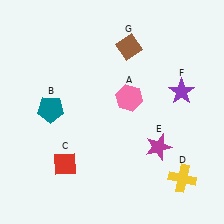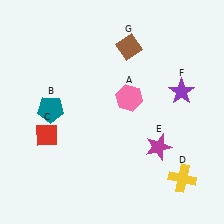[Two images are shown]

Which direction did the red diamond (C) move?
The red diamond (C) moved up.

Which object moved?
The red diamond (C) moved up.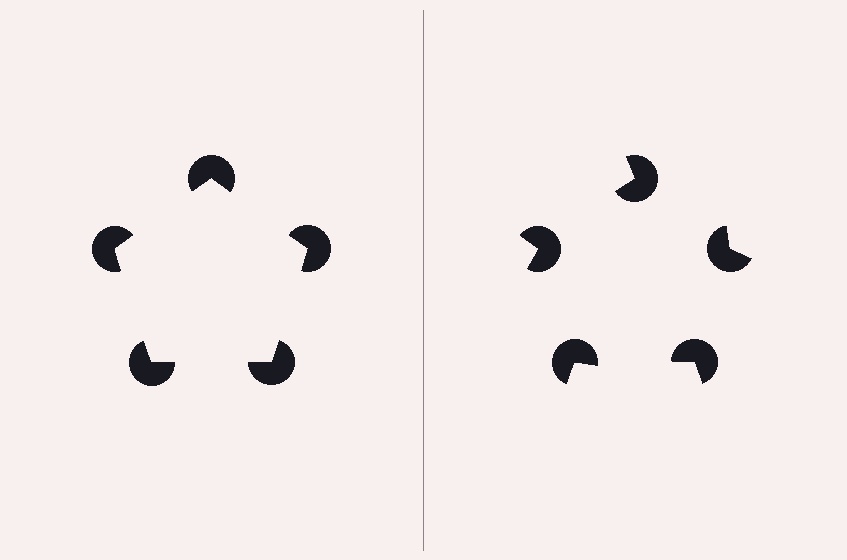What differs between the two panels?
The pac-man discs are positioned identically on both sides; only the wedge orientations differ. On the left they align to a pentagon; on the right they are misaligned.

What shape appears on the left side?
An illusory pentagon.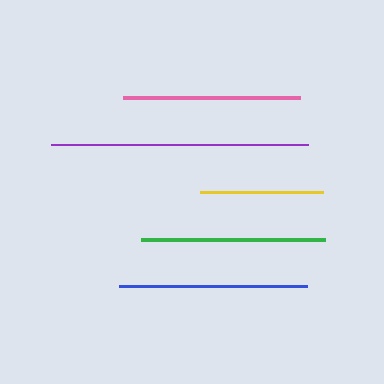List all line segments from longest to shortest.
From longest to shortest: purple, blue, green, pink, yellow.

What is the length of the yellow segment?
The yellow segment is approximately 122 pixels long.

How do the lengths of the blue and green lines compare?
The blue and green lines are approximately the same length.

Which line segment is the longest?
The purple line is the longest at approximately 256 pixels.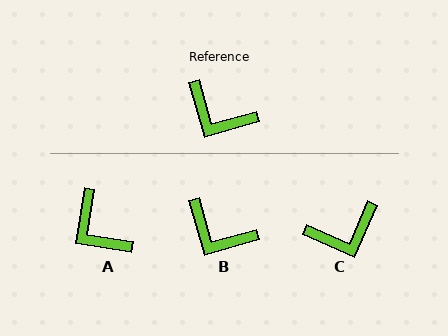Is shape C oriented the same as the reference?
No, it is off by about 51 degrees.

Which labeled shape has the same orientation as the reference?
B.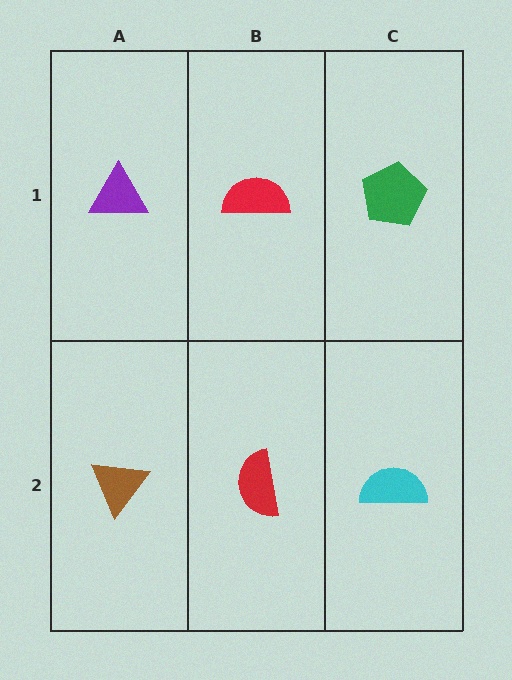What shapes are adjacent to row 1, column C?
A cyan semicircle (row 2, column C), a red semicircle (row 1, column B).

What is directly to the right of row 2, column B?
A cyan semicircle.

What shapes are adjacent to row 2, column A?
A purple triangle (row 1, column A), a red semicircle (row 2, column B).